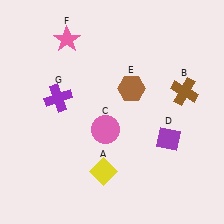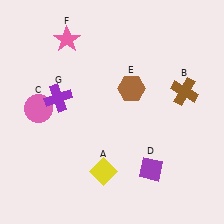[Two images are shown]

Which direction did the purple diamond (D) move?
The purple diamond (D) moved down.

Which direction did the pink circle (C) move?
The pink circle (C) moved left.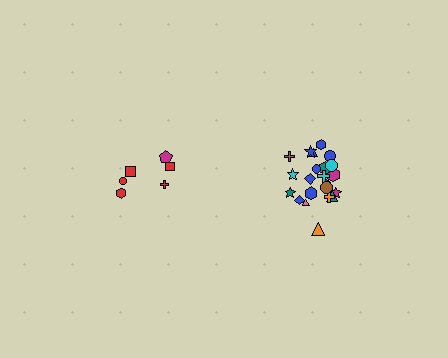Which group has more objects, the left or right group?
The right group.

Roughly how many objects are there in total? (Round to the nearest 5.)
Roughly 30 objects in total.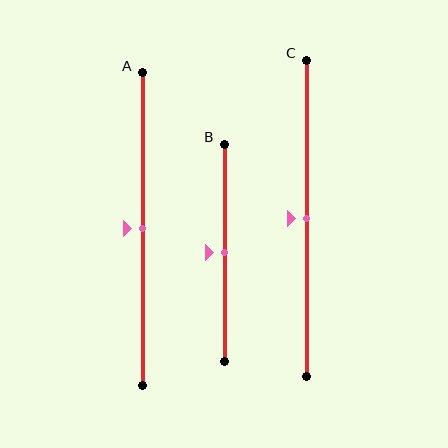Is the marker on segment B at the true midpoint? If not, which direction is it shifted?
Yes, the marker on segment B is at the true midpoint.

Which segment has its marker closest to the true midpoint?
Segment A has its marker closest to the true midpoint.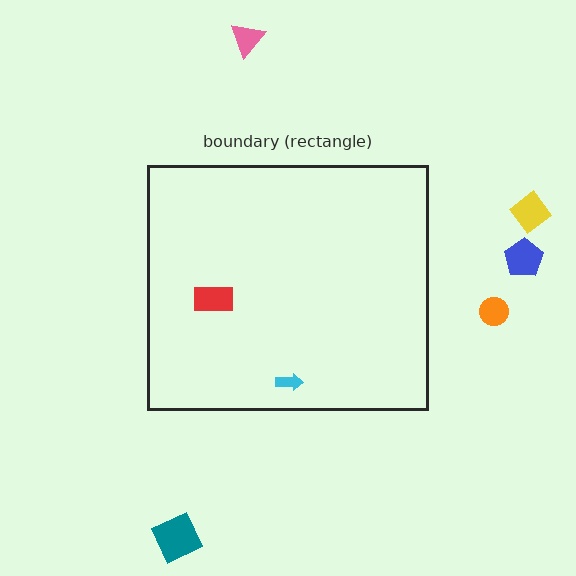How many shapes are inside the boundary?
2 inside, 5 outside.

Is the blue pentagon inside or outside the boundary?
Outside.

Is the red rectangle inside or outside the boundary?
Inside.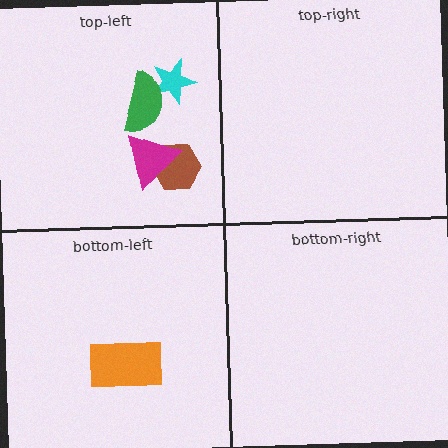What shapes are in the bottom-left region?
The orange rectangle.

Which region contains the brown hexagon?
The top-left region.